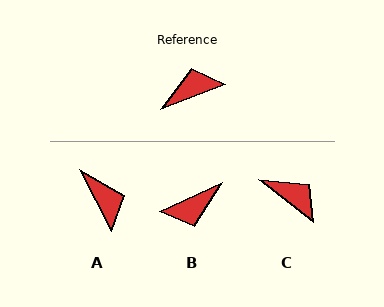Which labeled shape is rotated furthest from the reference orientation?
B, about 176 degrees away.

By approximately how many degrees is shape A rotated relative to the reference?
Approximately 84 degrees clockwise.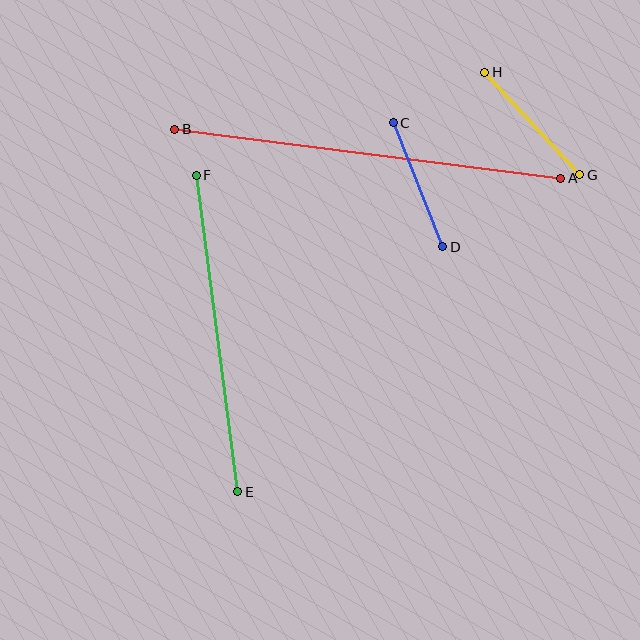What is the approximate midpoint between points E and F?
The midpoint is at approximately (217, 333) pixels.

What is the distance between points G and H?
The distance is approximately 140 pixels.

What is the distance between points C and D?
The distance is approximately 133 pixels.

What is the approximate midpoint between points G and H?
The midpoint is at approximately (532, 123) pixels.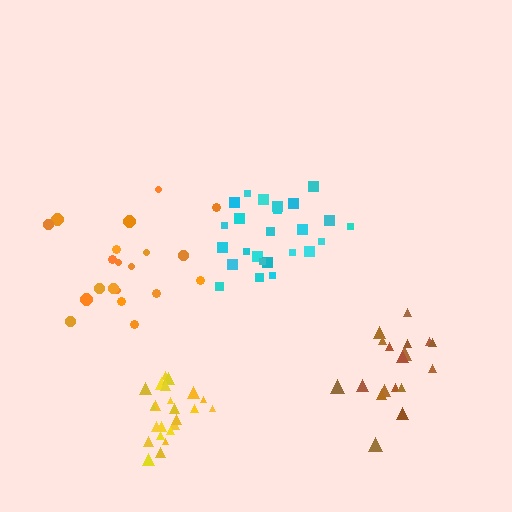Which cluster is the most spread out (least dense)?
Orange.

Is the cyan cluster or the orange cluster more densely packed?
Cyan.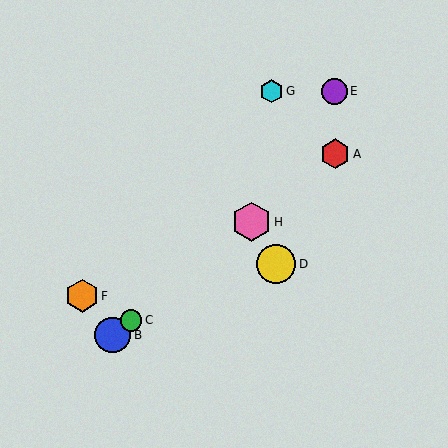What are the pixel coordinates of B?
Object B is at (113, 335).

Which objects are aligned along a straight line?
Objects A, B, C, H are aligned along a straight line.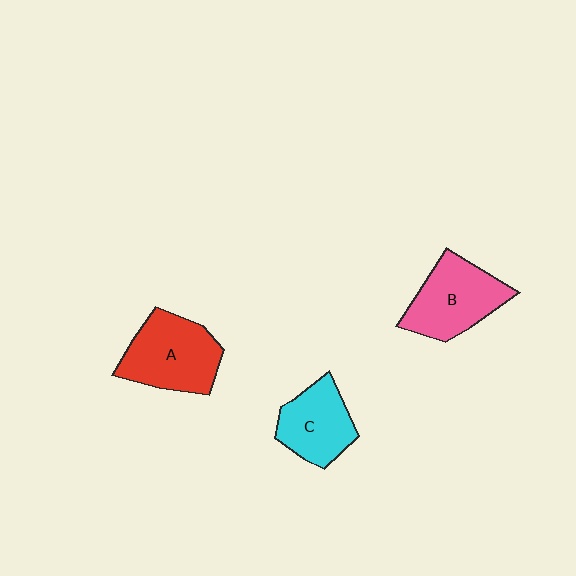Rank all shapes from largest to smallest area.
From largest to smallest: A (red), B (pink), C (cyan).